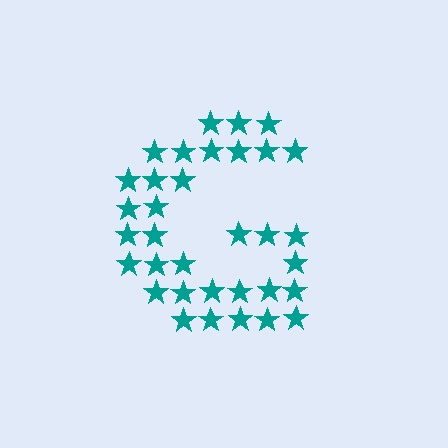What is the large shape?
The large shape is the letter G.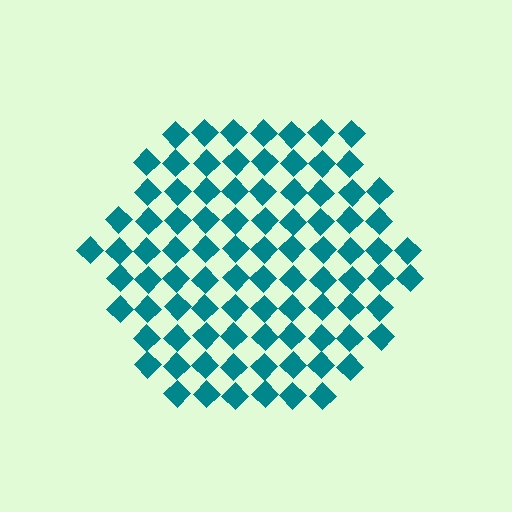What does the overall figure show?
The overall figure shows a hexagon.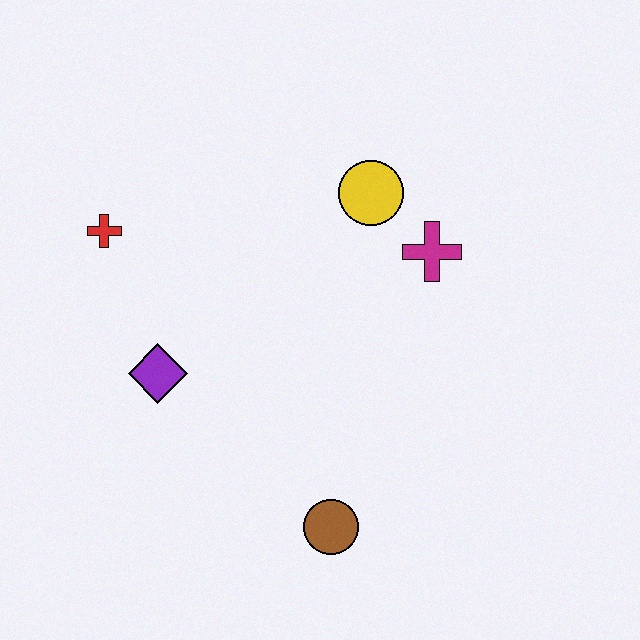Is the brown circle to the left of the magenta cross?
Yes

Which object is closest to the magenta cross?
The yellow circle is closest to the magenta cross.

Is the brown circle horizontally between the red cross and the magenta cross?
Yes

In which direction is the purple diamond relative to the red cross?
The purple diamond is below the red cross.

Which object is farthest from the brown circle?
The red cross is farthest from the brown circle.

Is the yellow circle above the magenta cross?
Yes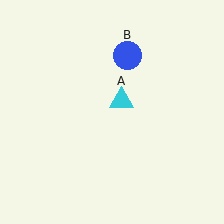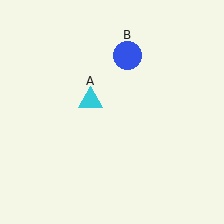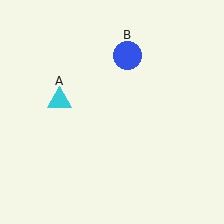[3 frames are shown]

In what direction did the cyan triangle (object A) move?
The cyan triangle (object A) moved left.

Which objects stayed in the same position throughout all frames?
Blue circle (object B) remained stationary.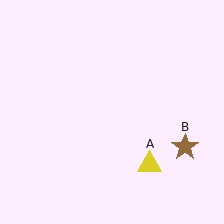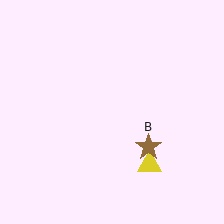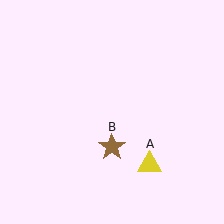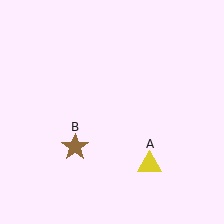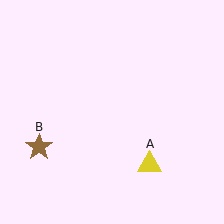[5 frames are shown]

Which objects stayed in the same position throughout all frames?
Yellow triangle (object A) remained stationary.